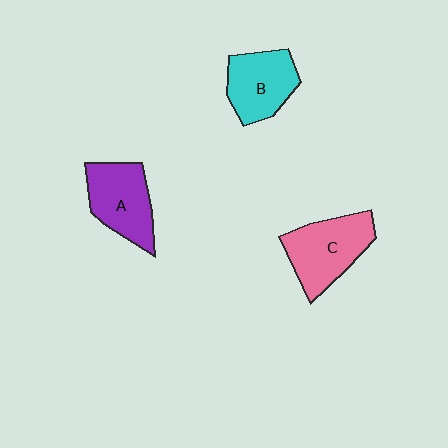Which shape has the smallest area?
Shape B (cyan).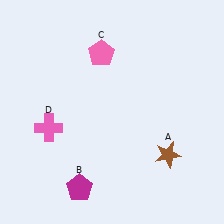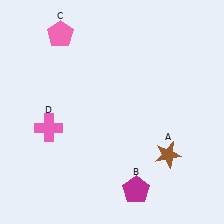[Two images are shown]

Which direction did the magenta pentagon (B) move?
The magenta pentagon (B) moved right.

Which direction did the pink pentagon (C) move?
The pink pentagon (C) moved left.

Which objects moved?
The objects that moved are: the magenta pentagon (B), the pink pentagon (C).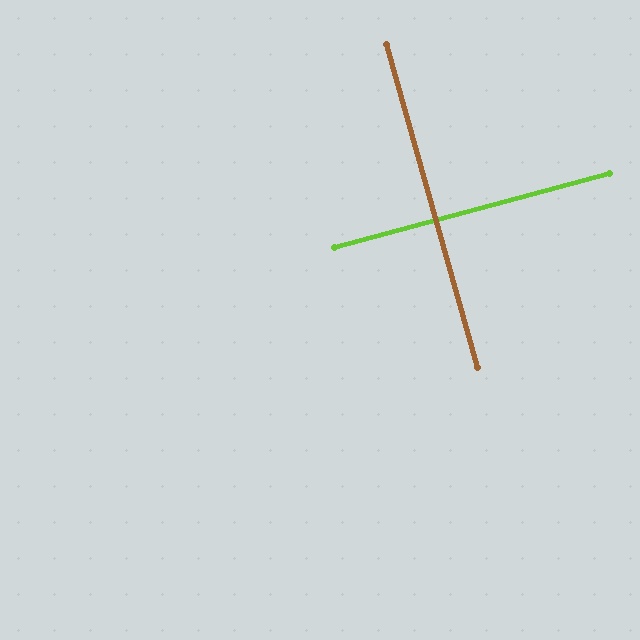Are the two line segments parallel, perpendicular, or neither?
Perpendicular — they meet at approximately 89°.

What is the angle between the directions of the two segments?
Approximately 89 degrees.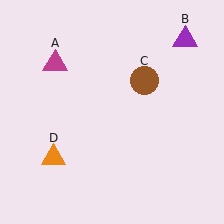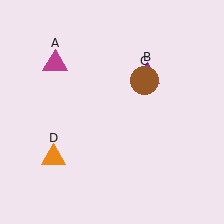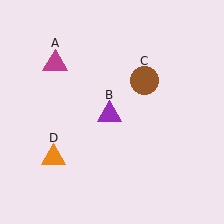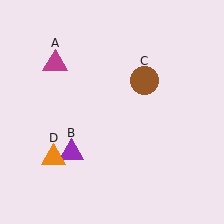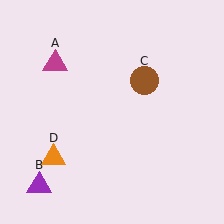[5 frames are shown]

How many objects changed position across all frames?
1 object changed position: purple triangle (object B).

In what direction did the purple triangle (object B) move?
The purple triangle (object B) moved down and to the left.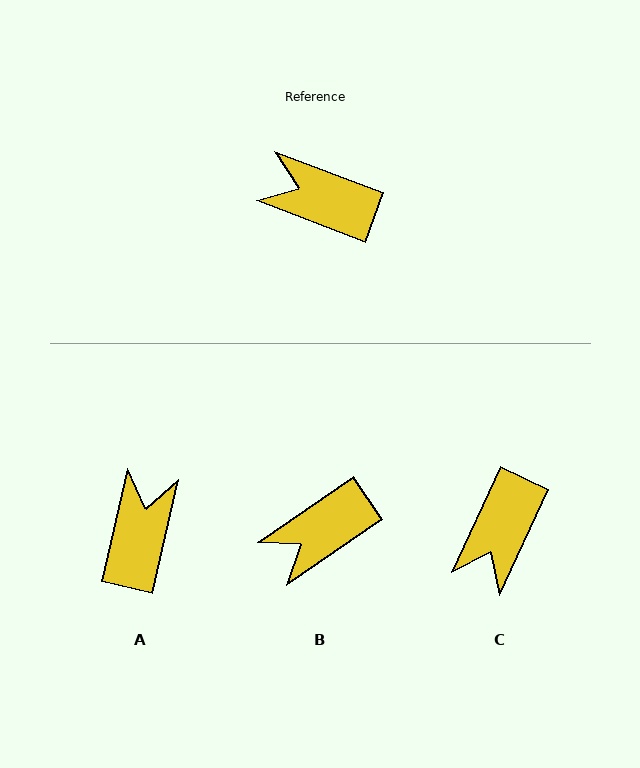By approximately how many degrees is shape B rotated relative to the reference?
Approximately 55 degrees counter-clockwise.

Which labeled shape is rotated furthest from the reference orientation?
C, about 86 degrees away.